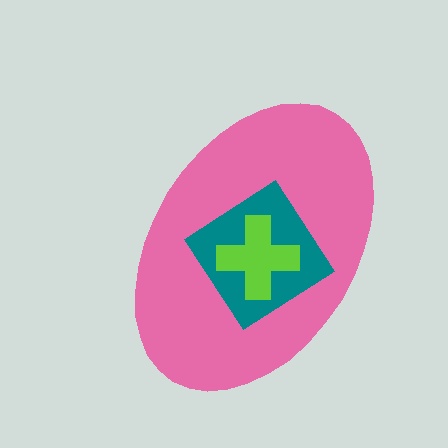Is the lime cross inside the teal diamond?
Yes.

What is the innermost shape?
The lime cross.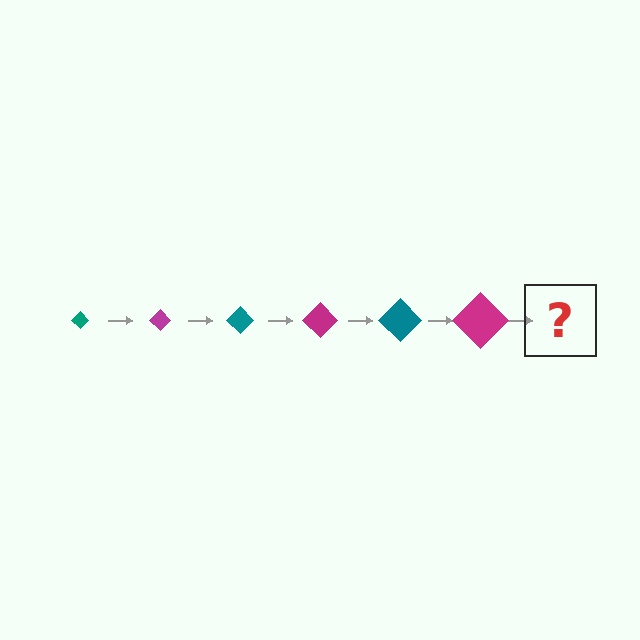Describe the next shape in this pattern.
It should be a teal diamond, larger than the previous one.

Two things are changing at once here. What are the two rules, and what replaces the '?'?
The two rules are that the diamond grows larger each step and the color cycles through teal and magenta. The '?' should be a teal diamond, larger than the previous one.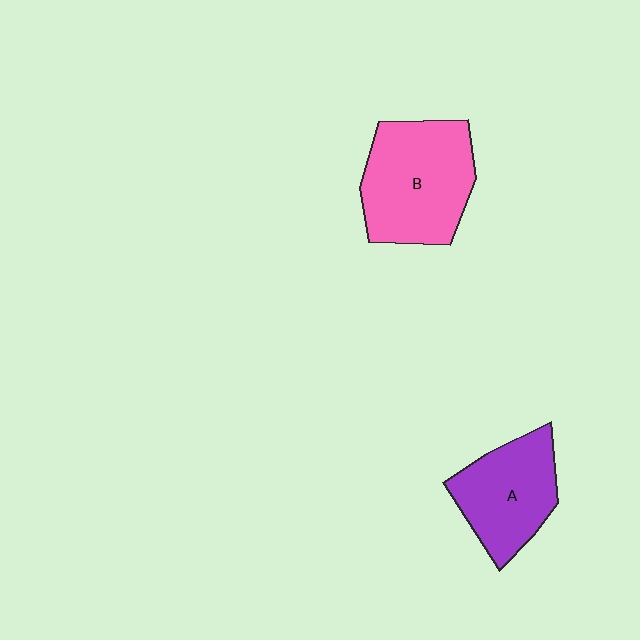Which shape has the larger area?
Shape B (pink).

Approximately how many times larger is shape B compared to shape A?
Approximately 1.3 times.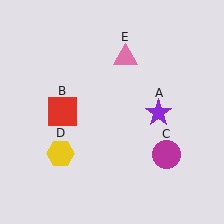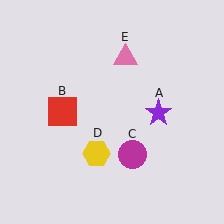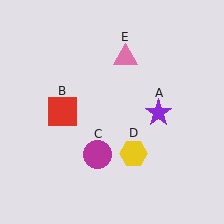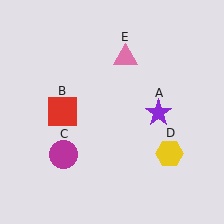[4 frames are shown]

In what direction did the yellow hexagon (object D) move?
The yellow hexagon (object D) moved right.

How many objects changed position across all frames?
2 objects changed position: magenta circle (object C), yellow hexagon (object D).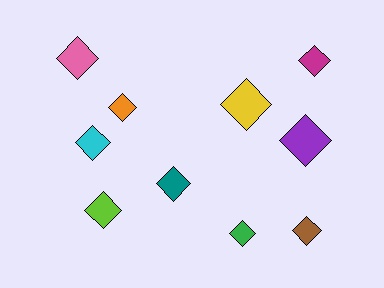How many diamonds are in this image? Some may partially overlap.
There are 10 diamonds.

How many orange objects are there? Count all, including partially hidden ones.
There is 1 orange object.